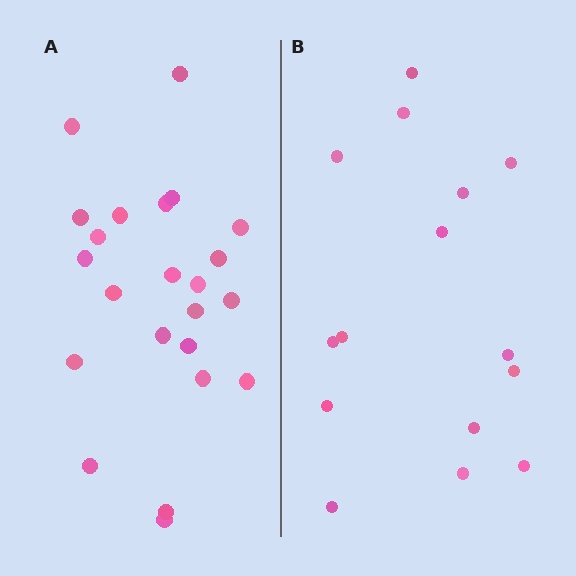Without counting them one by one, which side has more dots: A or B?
Region A (the left region) has more dots.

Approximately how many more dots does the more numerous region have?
Region A has roughly 8 or so more dots than region B.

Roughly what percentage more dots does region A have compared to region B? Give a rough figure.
About 55% more.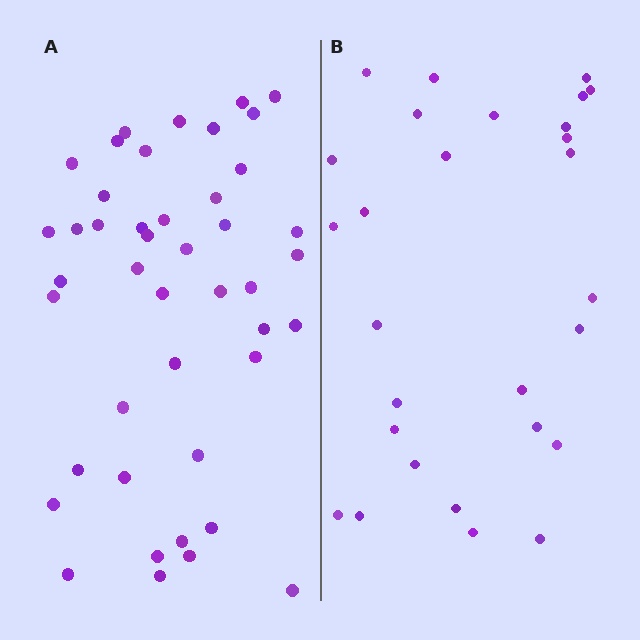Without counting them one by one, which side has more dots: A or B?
Region A (the left region) has more dots.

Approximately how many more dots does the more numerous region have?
Region A has approximately 15 more dots than region B.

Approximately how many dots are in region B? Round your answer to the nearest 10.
About 30 dots. (The exact count is 28, which rounds to 30.)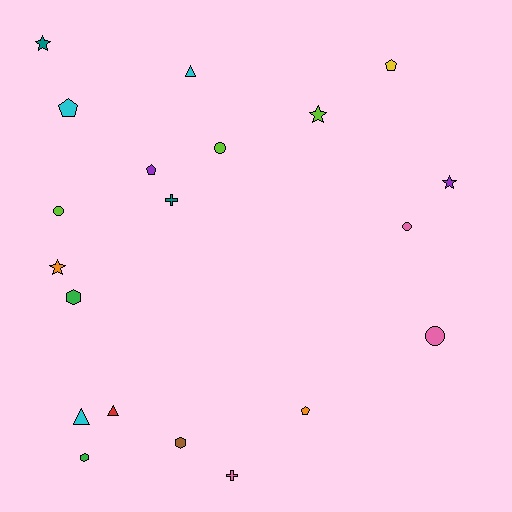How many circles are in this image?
There are 4 circles.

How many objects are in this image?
There are 20 objects.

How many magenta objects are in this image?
There are no magenta objects.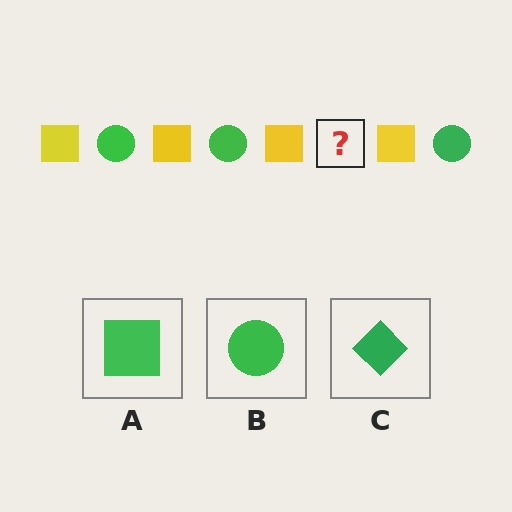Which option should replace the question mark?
Option B.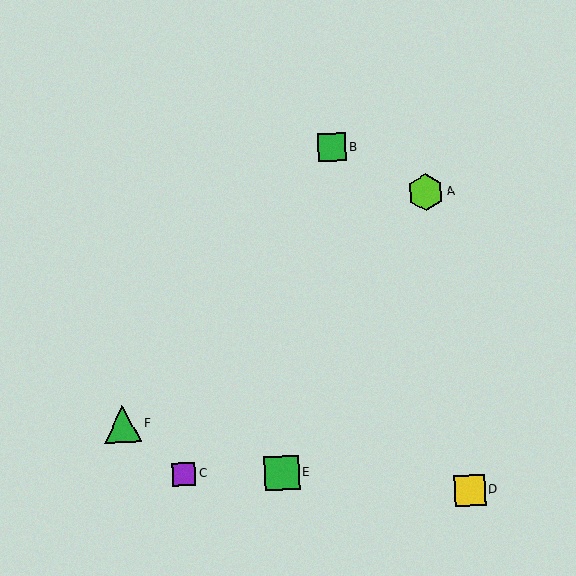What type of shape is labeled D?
Shape D is a yellow square.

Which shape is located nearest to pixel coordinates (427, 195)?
The lime hexagon (labeled A) at (426, 192) is nearest to that location.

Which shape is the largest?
The green triangle (labeled F) is the largest.